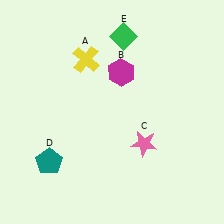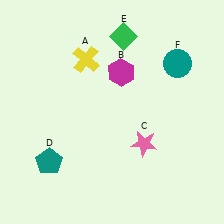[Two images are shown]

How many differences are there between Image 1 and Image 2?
There is 1 difference between the two images.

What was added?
A teal circle (F) was added in Image 2.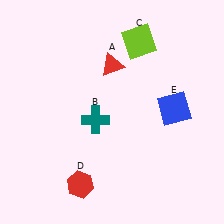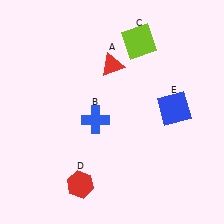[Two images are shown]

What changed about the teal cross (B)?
In Image 1, B is teal. In Image 2, it changed to blue.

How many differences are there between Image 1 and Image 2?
There is 1 difference between the two images.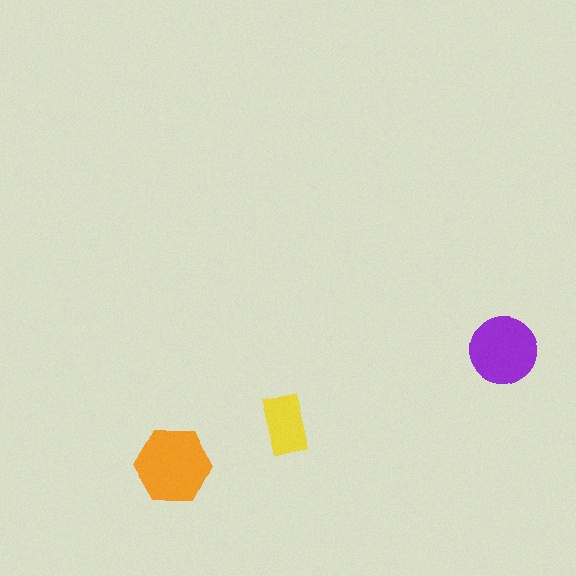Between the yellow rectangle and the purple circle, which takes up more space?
The purple circle.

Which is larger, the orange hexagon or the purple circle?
The orange hexagon.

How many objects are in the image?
There are 3 objects in the image.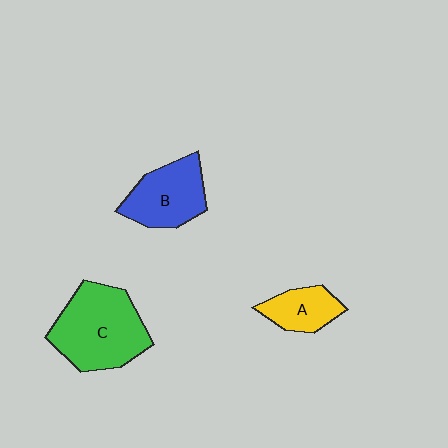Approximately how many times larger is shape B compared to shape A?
Approximately 1.5 times.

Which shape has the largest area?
Shape C (green).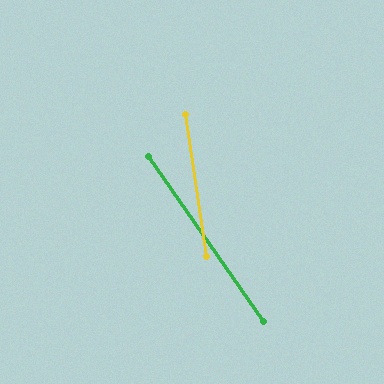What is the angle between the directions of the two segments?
Approximately 27 degrees.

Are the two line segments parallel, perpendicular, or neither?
Neither parallel nor perpendicular — they differ by about 27°.